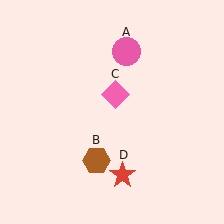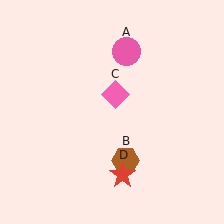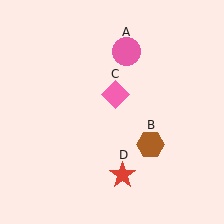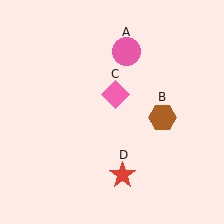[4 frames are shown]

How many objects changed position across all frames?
1 object changed position: brown hexagon (object B).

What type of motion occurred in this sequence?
The brown hexagon (object B) rotated counterclockwise around the center of the scene.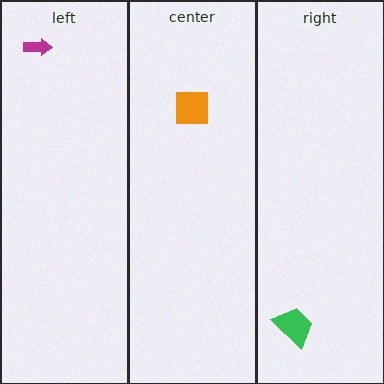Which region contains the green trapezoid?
The right region.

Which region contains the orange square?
The center region.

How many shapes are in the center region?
1.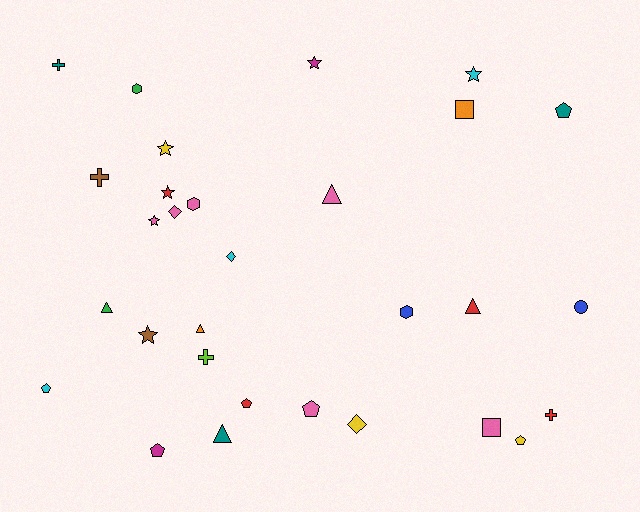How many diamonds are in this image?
There are 3 diamonds.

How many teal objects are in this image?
There are 3 teal objects.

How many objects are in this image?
There are 30 objects.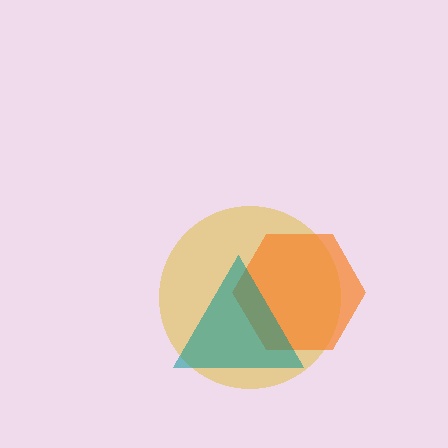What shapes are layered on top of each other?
The layered shapes are: a yellow circle, an orange hexagon, a teal triangle.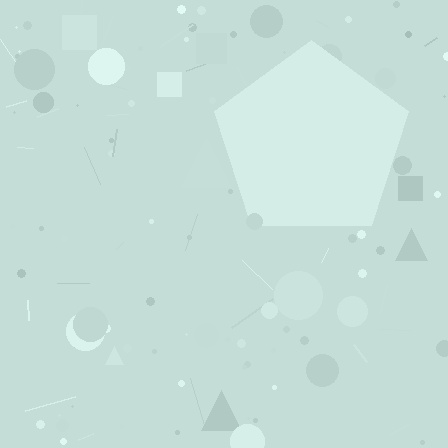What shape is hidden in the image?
A pentagon is hidden in the image.